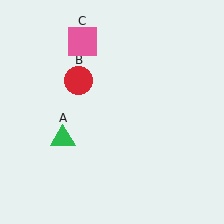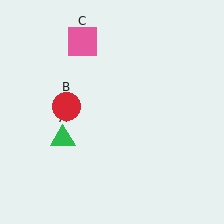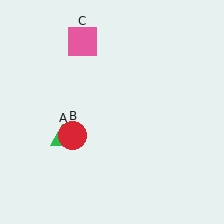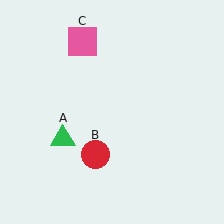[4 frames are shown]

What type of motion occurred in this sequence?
The red circle (object B) rotated counterclockwise around the center of the scene.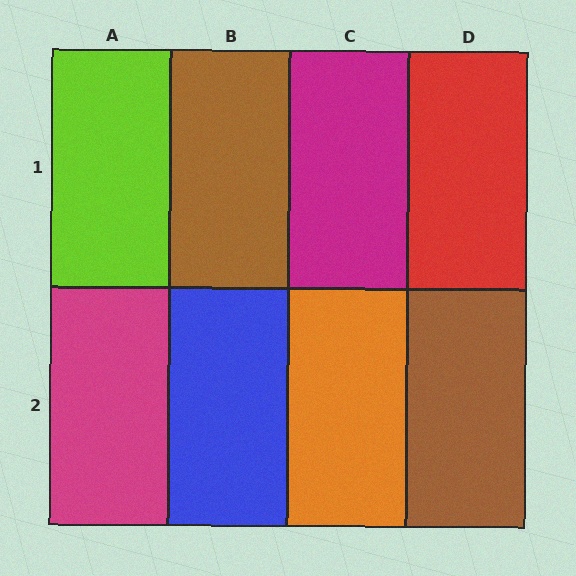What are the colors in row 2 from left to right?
Magenta, blue, orange, brown.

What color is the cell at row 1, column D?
Red.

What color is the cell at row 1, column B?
Brown.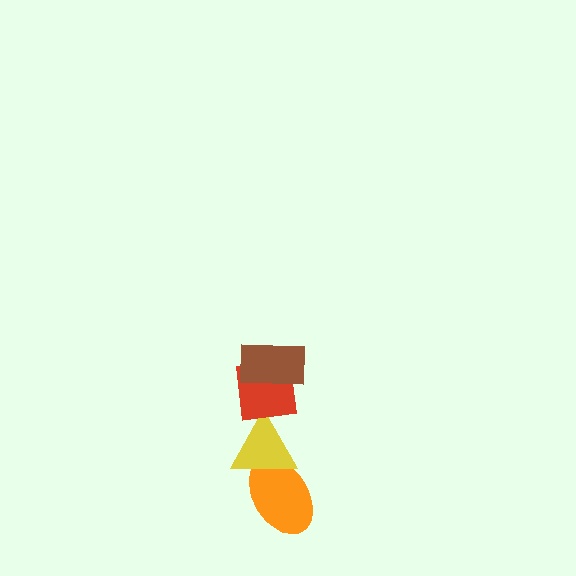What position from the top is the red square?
The red square is 2nd from the top.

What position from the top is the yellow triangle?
The yellow triangle is 3rd from the top.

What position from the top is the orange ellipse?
The orange ellipse is 4th from the top.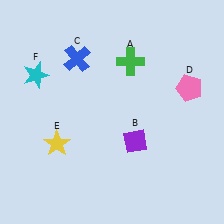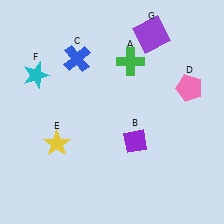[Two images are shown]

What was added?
A purple square (G) was added in Image 2.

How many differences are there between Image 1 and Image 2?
There is 1 difference between the two images.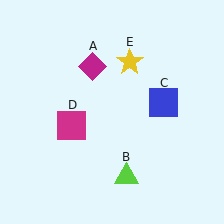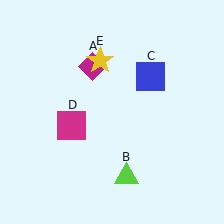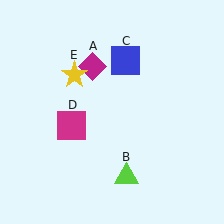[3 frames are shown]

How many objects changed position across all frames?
2 objects changed position: blue square (object C), yellow star (object E).